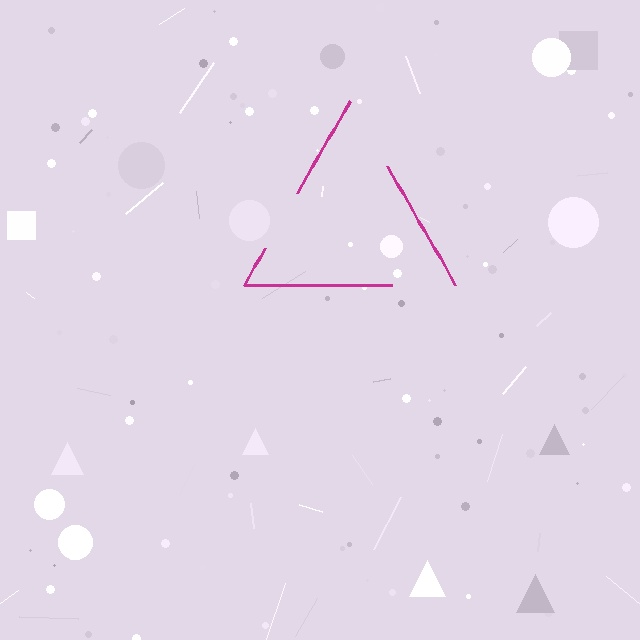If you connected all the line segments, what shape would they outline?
They would outline a triangle.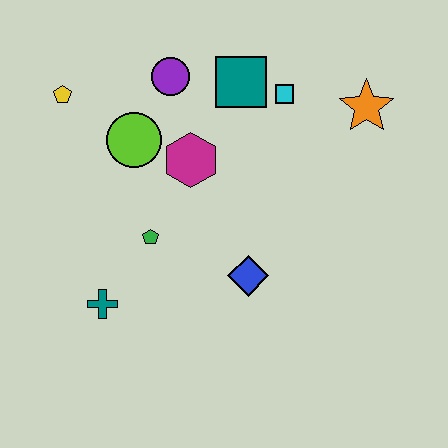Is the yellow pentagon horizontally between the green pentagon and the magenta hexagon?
No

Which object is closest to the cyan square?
The teal square is closest to the cyan square.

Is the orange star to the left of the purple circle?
No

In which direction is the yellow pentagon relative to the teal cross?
The yellow pentagon is above the teal cross.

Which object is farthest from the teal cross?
The orange star is farthest from the teal cross.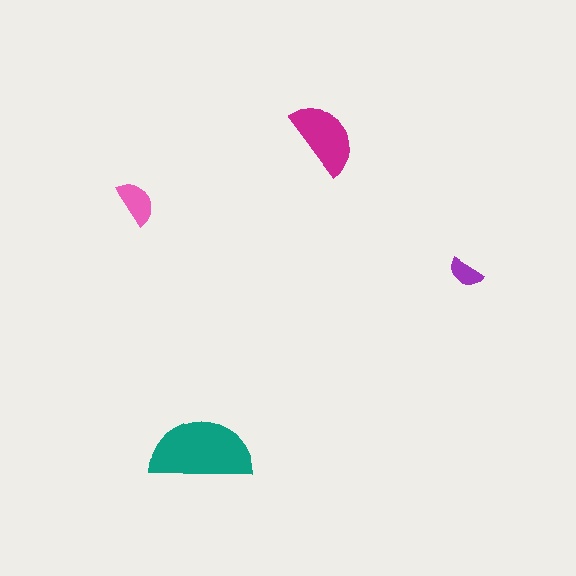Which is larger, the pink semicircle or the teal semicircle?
The teal one.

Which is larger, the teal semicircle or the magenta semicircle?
The teal one.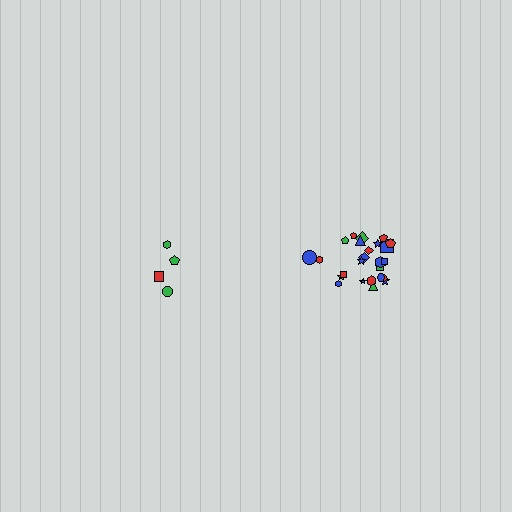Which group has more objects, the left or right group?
The right group.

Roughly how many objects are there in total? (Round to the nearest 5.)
Roughly 30 objects in total.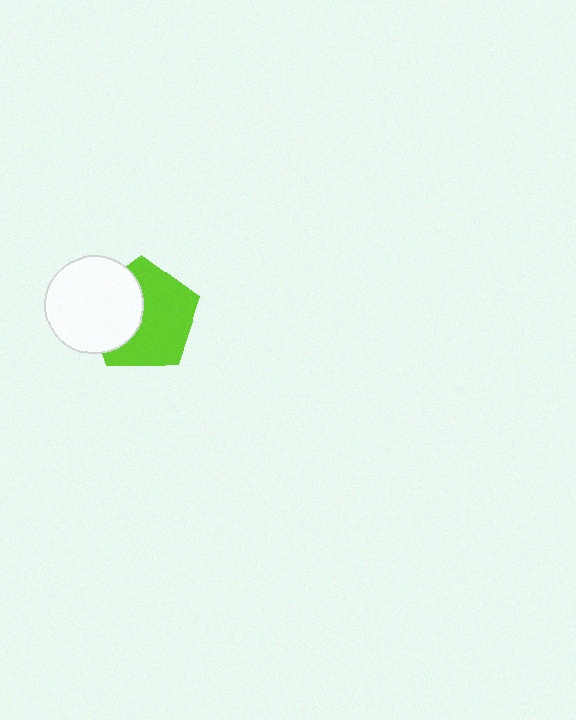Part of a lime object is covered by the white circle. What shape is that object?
It is a pentagon.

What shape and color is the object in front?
The object in front is a white circle.